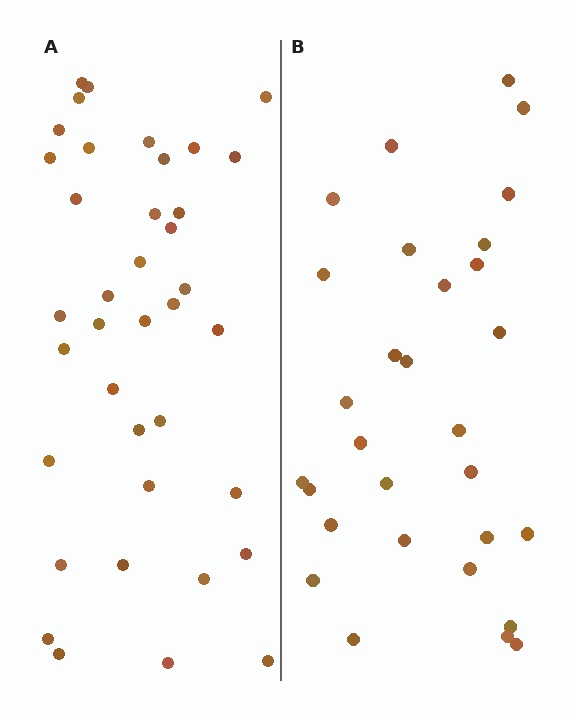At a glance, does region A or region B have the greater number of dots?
Region A (the left region) has more dots.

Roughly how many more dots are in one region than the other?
Region A has roughly 8 or so more dots than region B.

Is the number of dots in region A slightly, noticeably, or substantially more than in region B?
Region A has noticeably more, but not dramatically so. The ratio is roughly 1.3 to 1.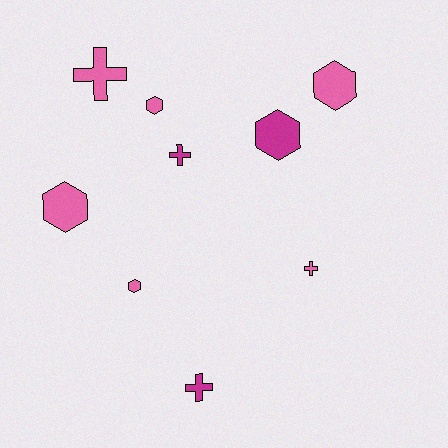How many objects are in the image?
There are 9 objects.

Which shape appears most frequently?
Hexagon, with 5 objects.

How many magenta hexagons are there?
There is 1 magenta hexagon.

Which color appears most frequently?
Pink, with 6 objects.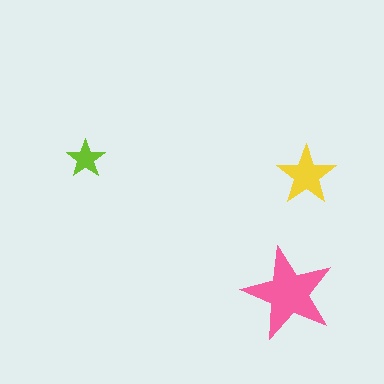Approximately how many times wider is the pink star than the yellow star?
About 1.5 times wider.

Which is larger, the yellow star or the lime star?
The yellow one.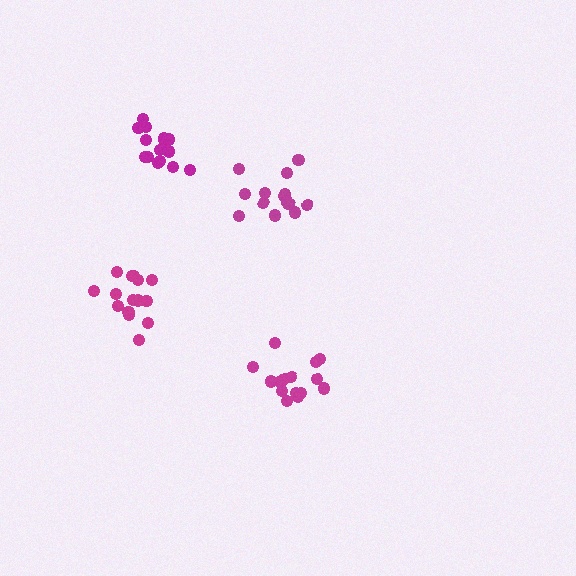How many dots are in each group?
Group 1: 15 dots, Group 2: 16 dots, Group 3: 14 dots, Group 4: 16 dots (61 total).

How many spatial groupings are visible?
There are 4 spatial groupings.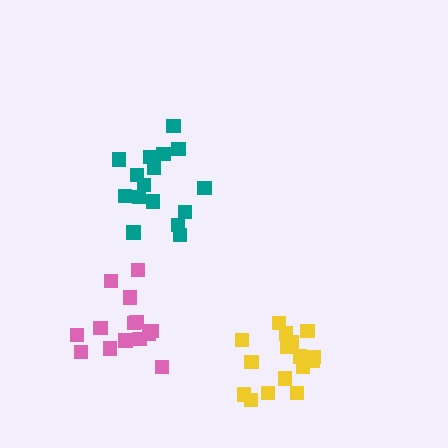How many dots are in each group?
Group 1: 16 dots, Group 2: 14 dots, Group 3: 16 dots (46 total).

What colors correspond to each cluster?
The clusters are colored: yellow, pink, teal.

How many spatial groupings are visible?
There are 3 spatial groupings.